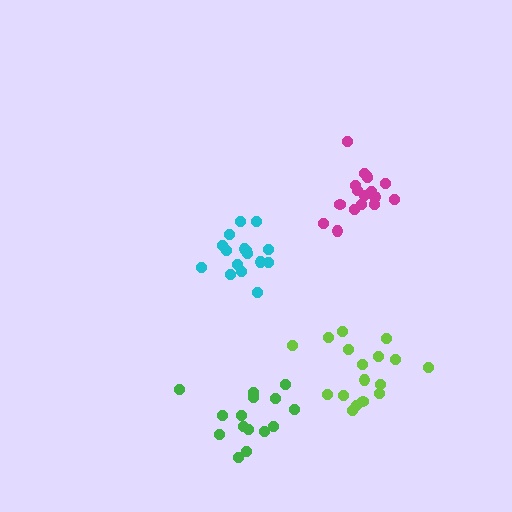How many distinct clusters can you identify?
There are 4 distinct clusters.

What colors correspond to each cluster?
The clusters are colored: magenta, lime, green, cyan.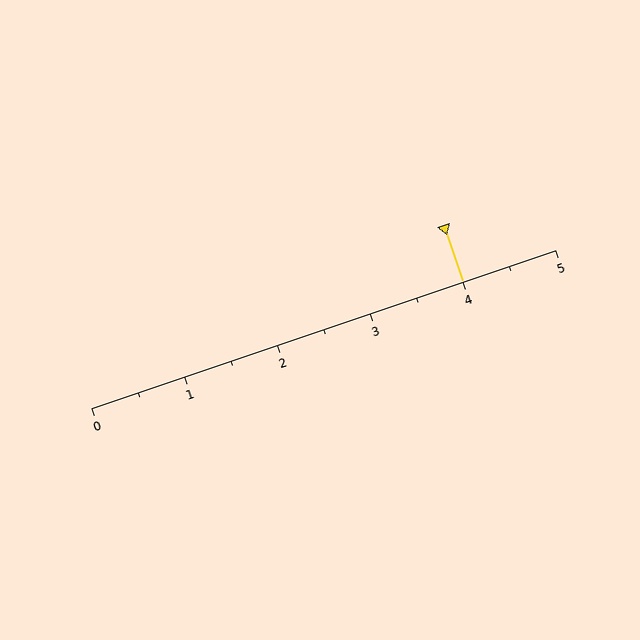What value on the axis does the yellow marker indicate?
The marker indicates approximately 4.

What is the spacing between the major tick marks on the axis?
The major ticks are spaced 1 apart.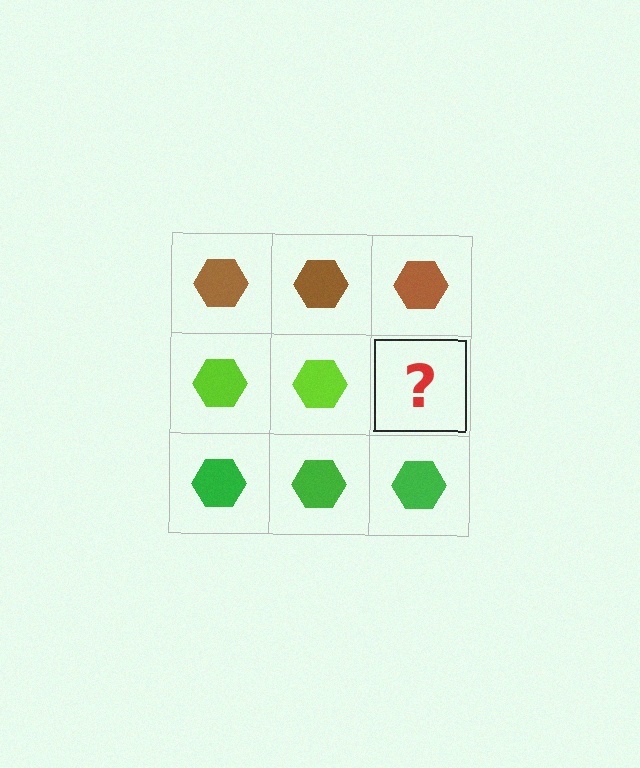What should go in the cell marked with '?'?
The missing cell should contain a lime hexagon.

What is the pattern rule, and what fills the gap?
The rule is that each row has a consistent color. The gap should be filled with a lime hexagon.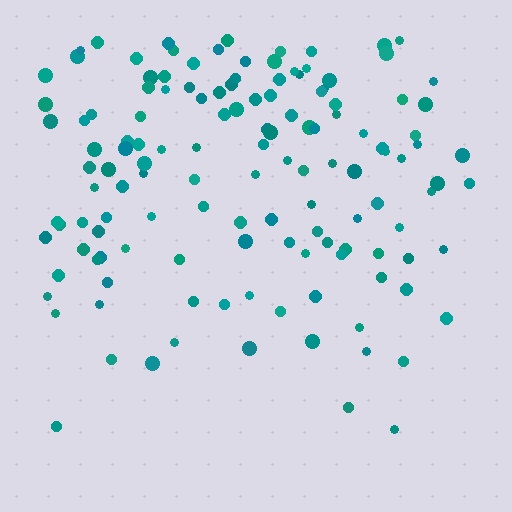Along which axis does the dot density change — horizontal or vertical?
Vertical.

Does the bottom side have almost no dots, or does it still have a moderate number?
Still a moderate number, just noticeably fewer than the top.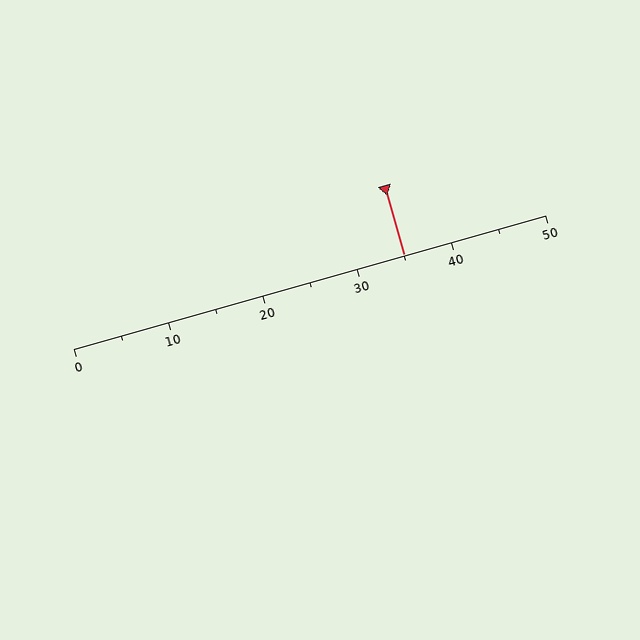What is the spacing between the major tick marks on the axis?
The major ticks are spaced 10 apart.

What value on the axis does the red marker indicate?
The marker indicates approximately 35.